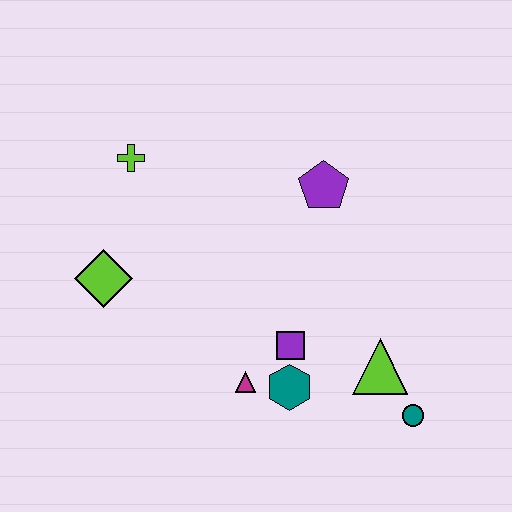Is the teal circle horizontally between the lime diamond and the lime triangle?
No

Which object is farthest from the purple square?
The lime cross is farthest from the purple square.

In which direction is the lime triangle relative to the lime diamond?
The lime triangle is to the right of the lime diamond.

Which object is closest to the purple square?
The teal hexagon is closest to the purple square.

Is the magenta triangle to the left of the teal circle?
Yes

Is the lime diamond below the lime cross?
Yes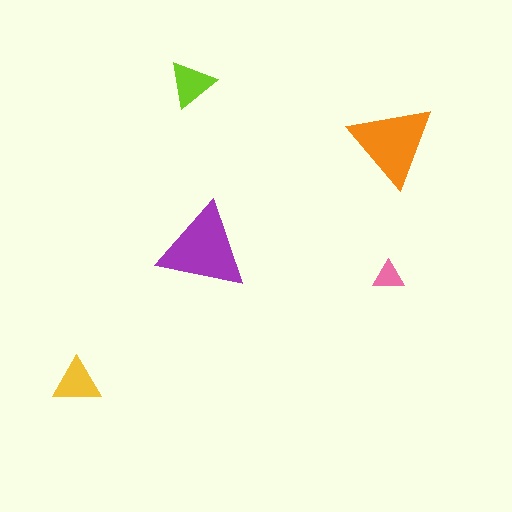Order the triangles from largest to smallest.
the purple one, the orange one, the yellow one, the lime one, the pink one.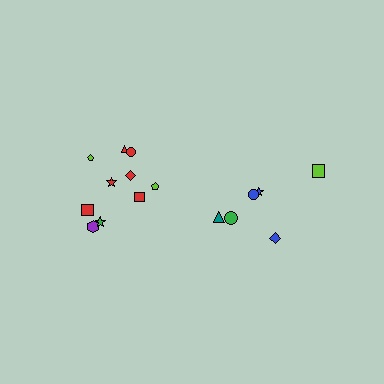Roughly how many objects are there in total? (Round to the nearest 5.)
Roughly 15 objects in total.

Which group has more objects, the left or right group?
The left group.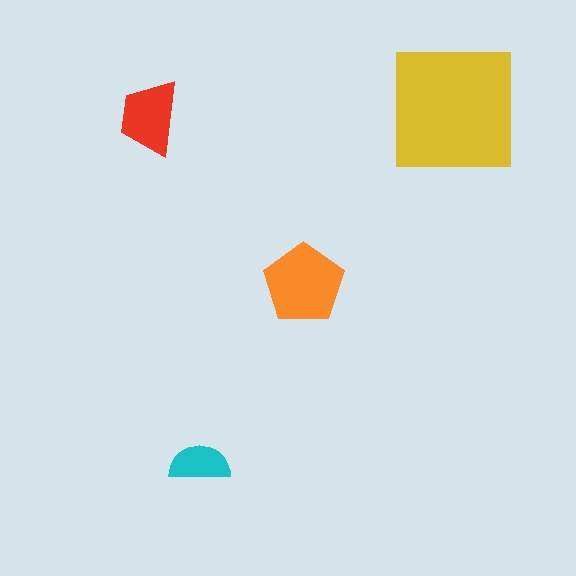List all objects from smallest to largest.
The cyan semicircle, the red trapezoid, the orange pentagon, the yellow square.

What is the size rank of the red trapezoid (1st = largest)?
3rd.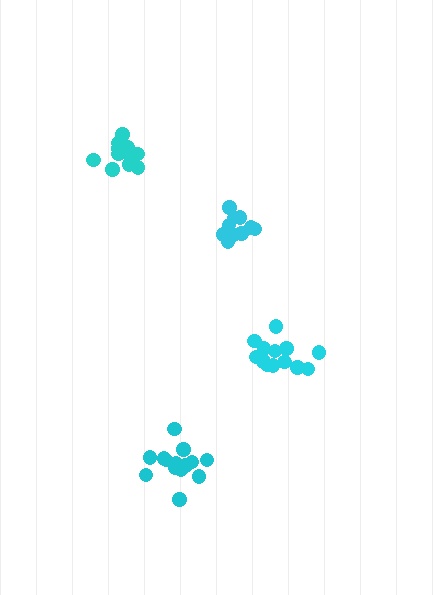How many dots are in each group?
Group 1: 10 dots, Group 2: 14 dots, Group 3: 12 dots, Group 4: 13 dots (49 total).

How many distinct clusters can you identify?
There are 4 distinct clusters.